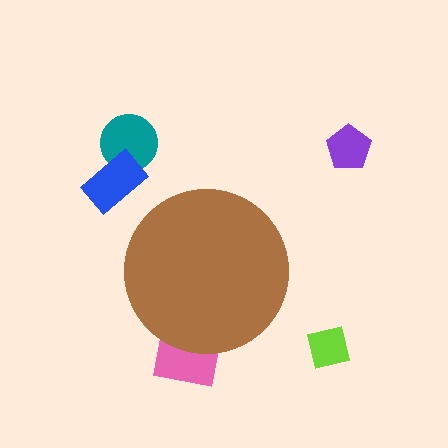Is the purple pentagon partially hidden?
No, the purple pentagon is fully visible.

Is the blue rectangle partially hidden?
No, the blue rectangle is fully visible.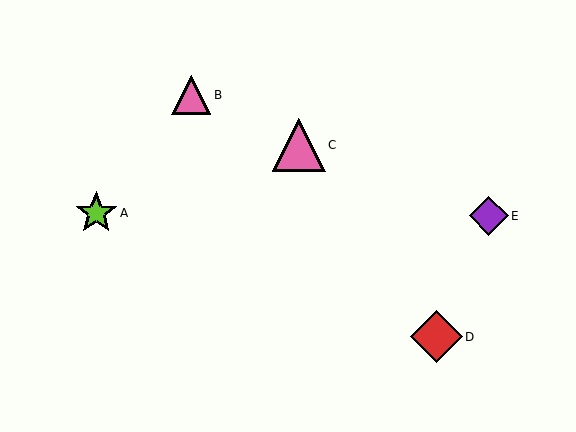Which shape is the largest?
The pink triangle (labeled C) is the largest.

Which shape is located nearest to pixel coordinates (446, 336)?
The red diamond (labeled D) at (436, 337) is nearest to that location.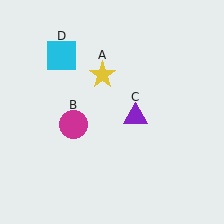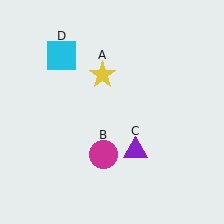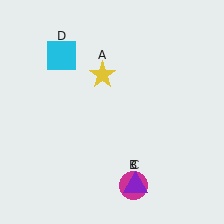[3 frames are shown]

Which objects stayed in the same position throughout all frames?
Yellow star (object A) and cyan square (object D) remained stationary.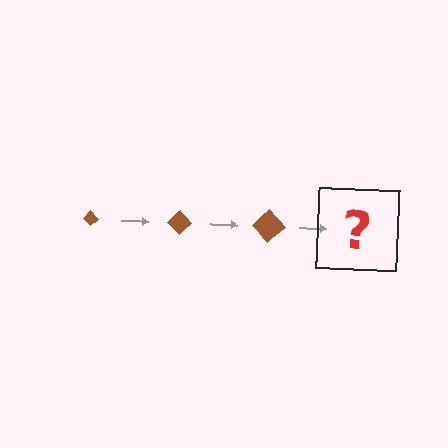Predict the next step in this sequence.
The next step is a brown diamond, larger than the previous one.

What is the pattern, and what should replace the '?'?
The pattern is that the diamond gets progressively larger each step. The '?' should be a brown diamond, larger than the previous one.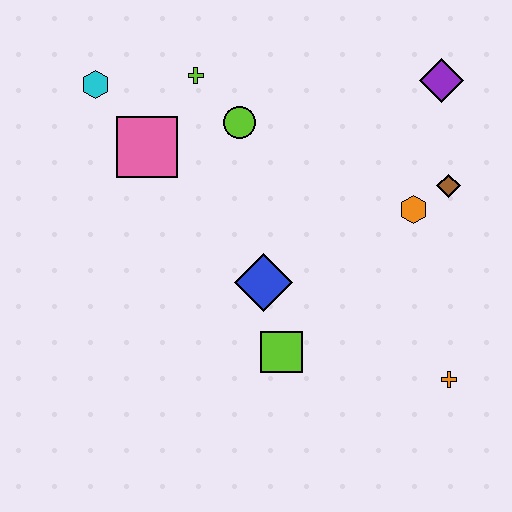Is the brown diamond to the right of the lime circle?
Yes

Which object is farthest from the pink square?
The orange cross is farthest from the pink square.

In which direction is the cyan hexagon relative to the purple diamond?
The cyan hexagon is to the left of the purple diamond.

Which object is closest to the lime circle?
The lime cross is closest to the lime circle.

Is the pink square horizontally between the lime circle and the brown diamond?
No